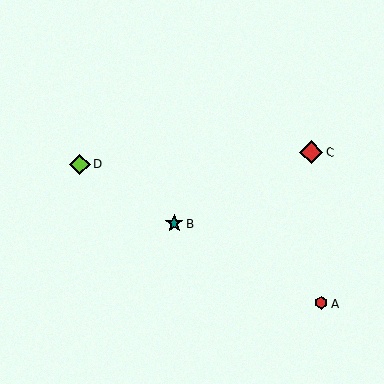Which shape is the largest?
The red diamond (labeled C) is the largest.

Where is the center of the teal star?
The center of the teal star is at (174, 224).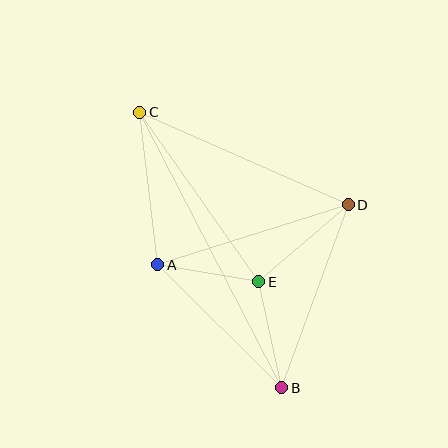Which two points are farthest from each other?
Points B and C are farthest from each other.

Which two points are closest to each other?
Points A and E are closest to each other.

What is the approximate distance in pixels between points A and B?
The distance between A and B is approximately 175 pixels.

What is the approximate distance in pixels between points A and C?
The distance between A and C is approximately 153 pixels.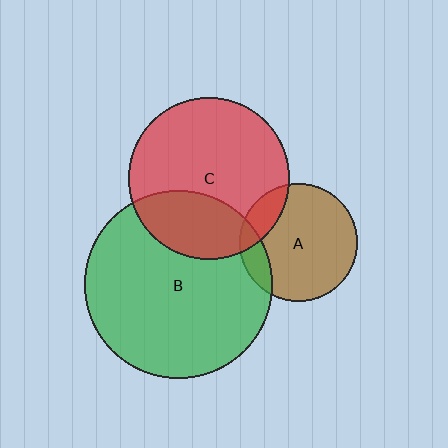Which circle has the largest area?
Circle B (green).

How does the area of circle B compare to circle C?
Approximately 1.4 times.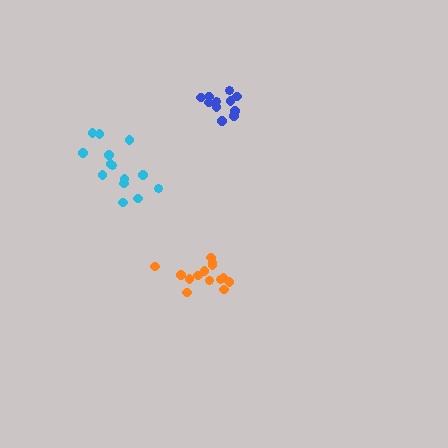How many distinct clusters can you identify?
There are 3 distinct clusters.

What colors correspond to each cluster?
The clusters are colored: orange, blue, cyan.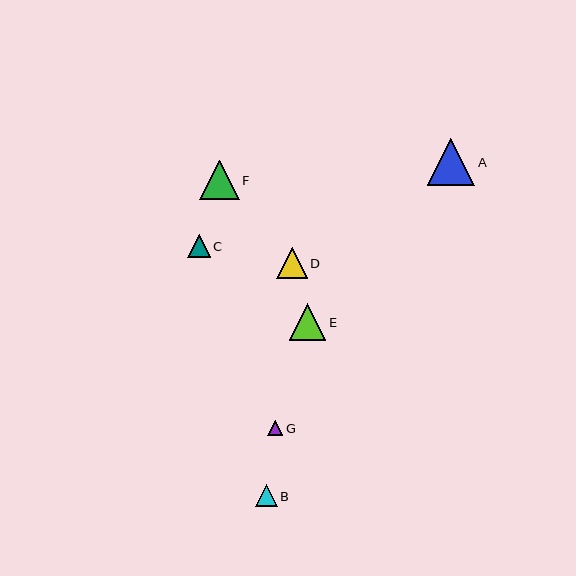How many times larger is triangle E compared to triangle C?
Triangle E is approximately 1.6 times the size of triangle C.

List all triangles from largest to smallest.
From largest to smallest: A, F, E, D, C, B, G.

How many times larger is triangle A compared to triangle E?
Triangle A is approximately 1.3 times the size of triangle E.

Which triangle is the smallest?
Triangle G is the smallest with a size of approximately 16 pixels.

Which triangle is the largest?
Triangle A is the largest with a size of approximately 47 pixels.